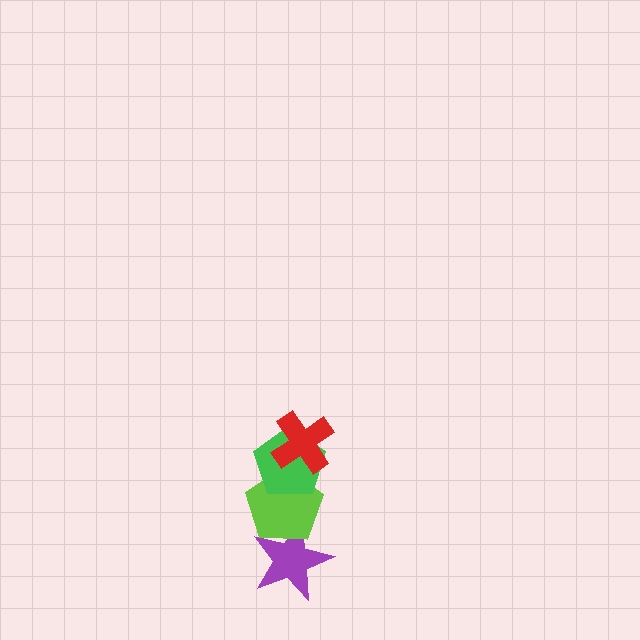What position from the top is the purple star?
The purple star is 4th from the top.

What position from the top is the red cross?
The red cross is 1st from the top.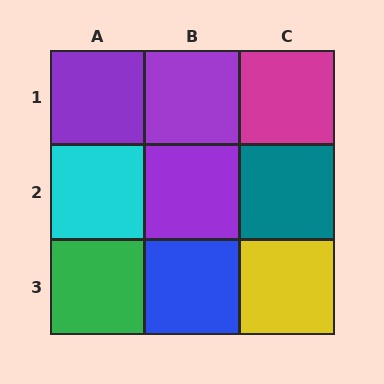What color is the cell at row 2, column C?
Teal.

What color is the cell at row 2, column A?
Cyan.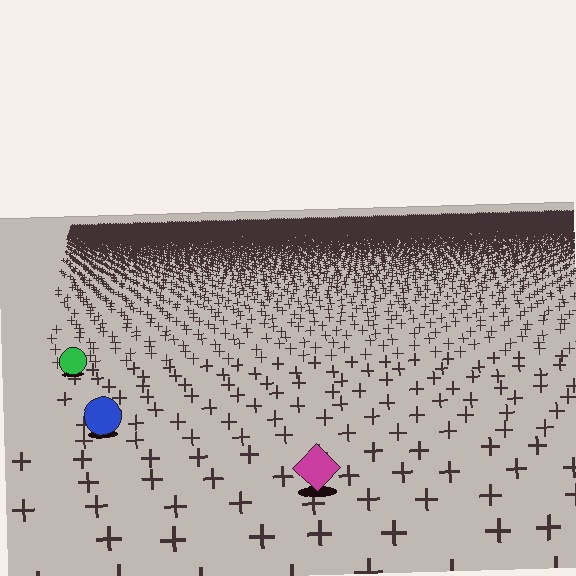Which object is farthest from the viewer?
The green circle is farthest from the viewer. It appears smaller and the ground texture around it is denser.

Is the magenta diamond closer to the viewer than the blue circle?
Yes. The magenta diamond is closer — you can tell from the texture gradient: the ground texture is coarser near it.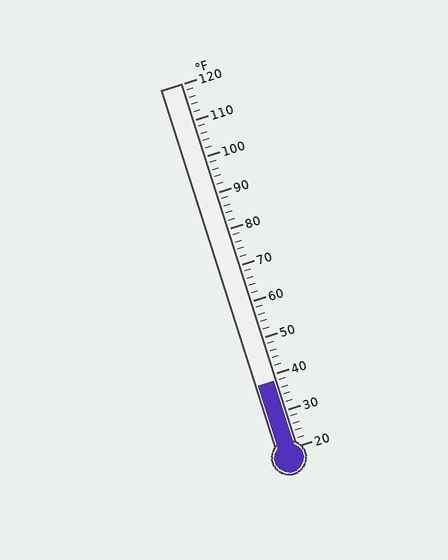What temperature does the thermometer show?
The thermometer shows approximately 38°F.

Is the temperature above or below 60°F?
The temperature is below 60°F.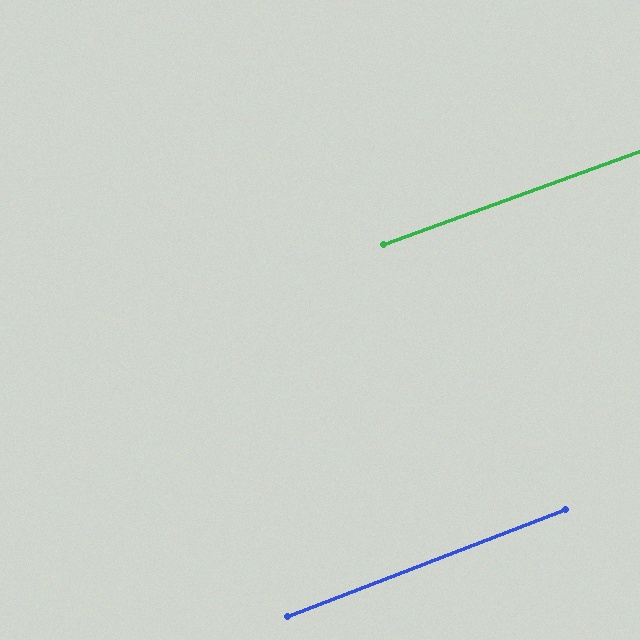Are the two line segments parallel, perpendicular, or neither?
Parallel — their directions differ by only 1.0°.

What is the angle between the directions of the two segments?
Approximately 1 degree.